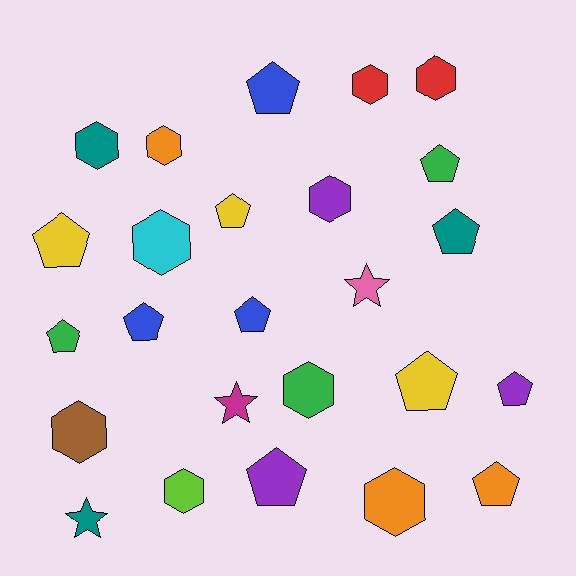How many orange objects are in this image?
There are 3 orange objects.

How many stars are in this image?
There are 3 stars.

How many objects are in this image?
There are 25 objects.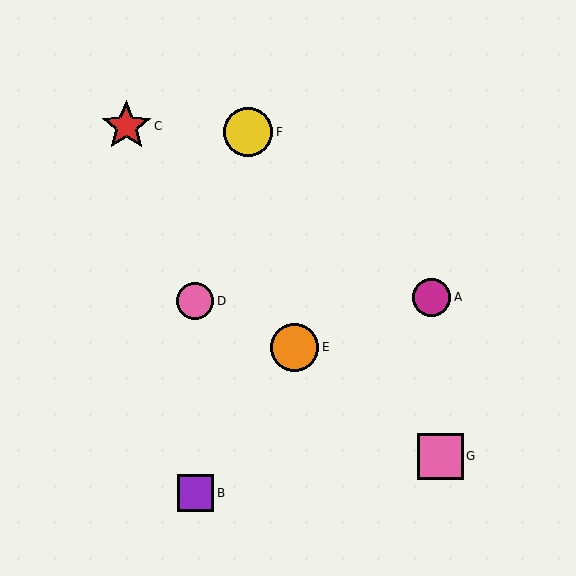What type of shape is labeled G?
Shape G is a pink square.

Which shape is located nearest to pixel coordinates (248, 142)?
The yellow circle (labeled F) at (248, 132) is nearest to that location.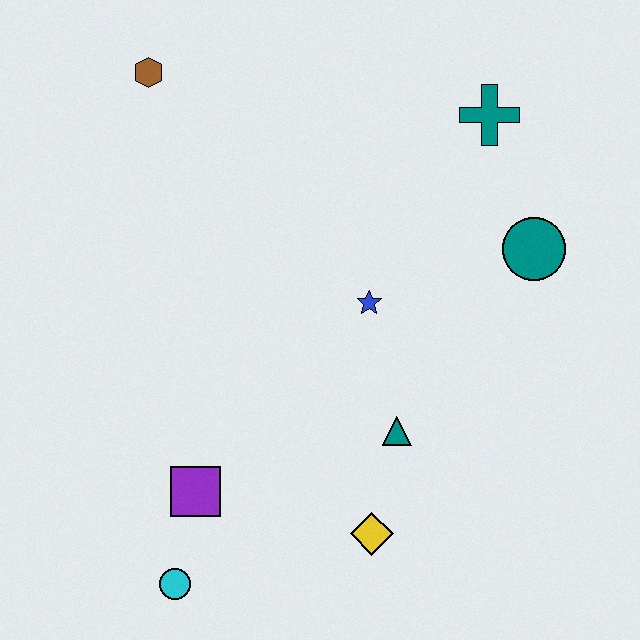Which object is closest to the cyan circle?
The purple square is closest to the cyan circle.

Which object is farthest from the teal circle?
The cyan circle is farthest from the teal circle.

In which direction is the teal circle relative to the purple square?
The teal circle is to the right of the purple square.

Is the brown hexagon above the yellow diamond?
Yes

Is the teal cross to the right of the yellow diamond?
Yes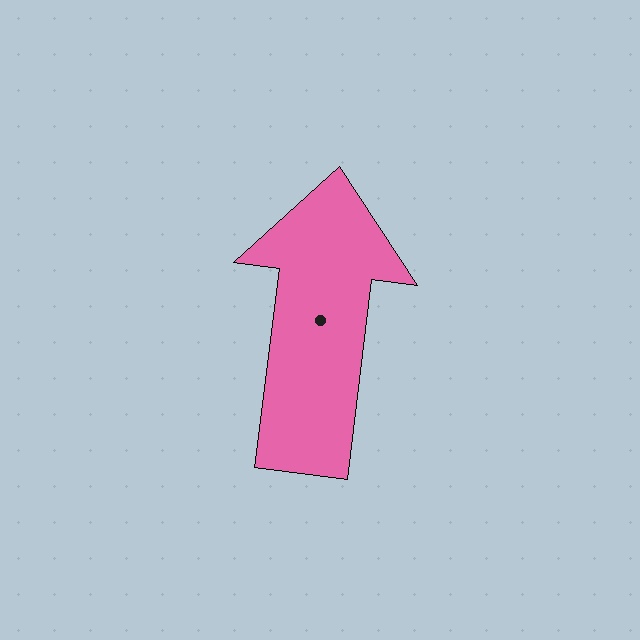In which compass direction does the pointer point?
North.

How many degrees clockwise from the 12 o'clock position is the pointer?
Approximately 7 degrees.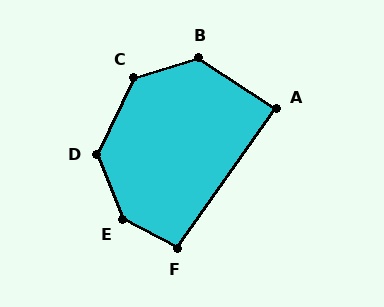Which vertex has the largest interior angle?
E, at approximately 140 degrees.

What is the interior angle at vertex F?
Approximately 98 degrees (obtuse).